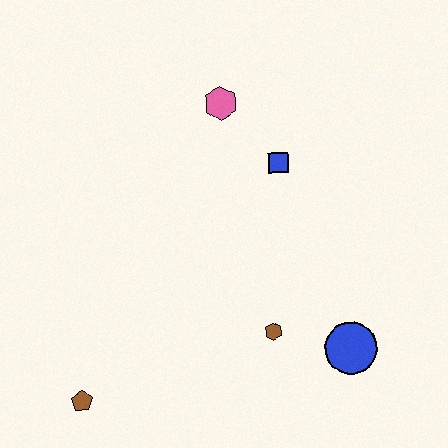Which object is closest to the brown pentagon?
The brown hexagon is closest to the brown pentagon.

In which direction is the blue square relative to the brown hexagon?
The blue square is above the brown hexagon.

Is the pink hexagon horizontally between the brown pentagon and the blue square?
Yes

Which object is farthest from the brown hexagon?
The pink hexagon is farthest from the brown hexagon.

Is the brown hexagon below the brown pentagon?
No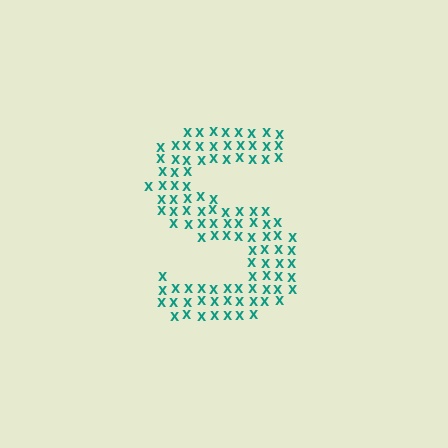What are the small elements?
The small elements are letter X's.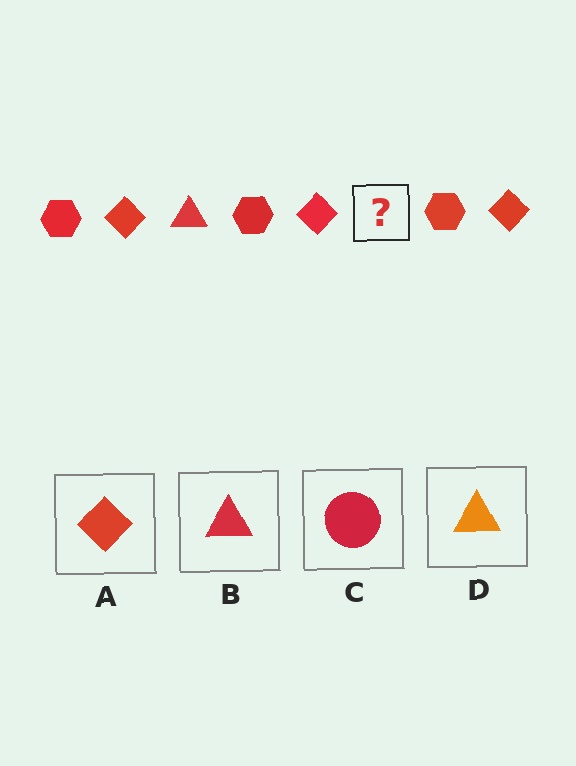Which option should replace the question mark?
Option B.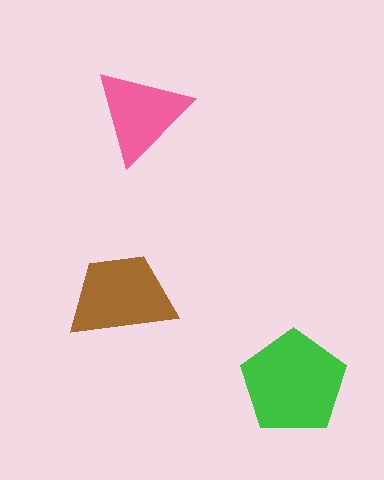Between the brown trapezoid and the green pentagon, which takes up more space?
The green pentagon.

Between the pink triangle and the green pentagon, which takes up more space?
The green pentagon.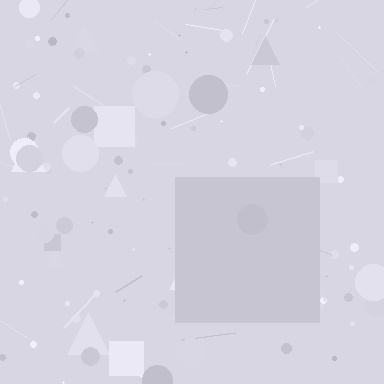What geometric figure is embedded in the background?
A square is embedded in the background.